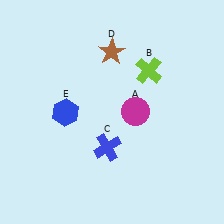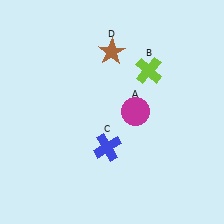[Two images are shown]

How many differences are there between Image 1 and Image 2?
There is 1 difference between the two images.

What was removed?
The blue hexagon (E) was removed in Image 2.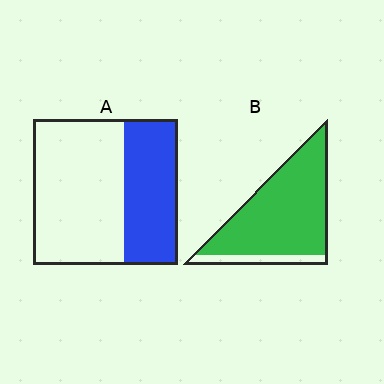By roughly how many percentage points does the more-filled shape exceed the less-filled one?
By roughly 50 percentage points (B over A).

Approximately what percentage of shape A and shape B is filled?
A is approximately 35% and B is approximately 85%.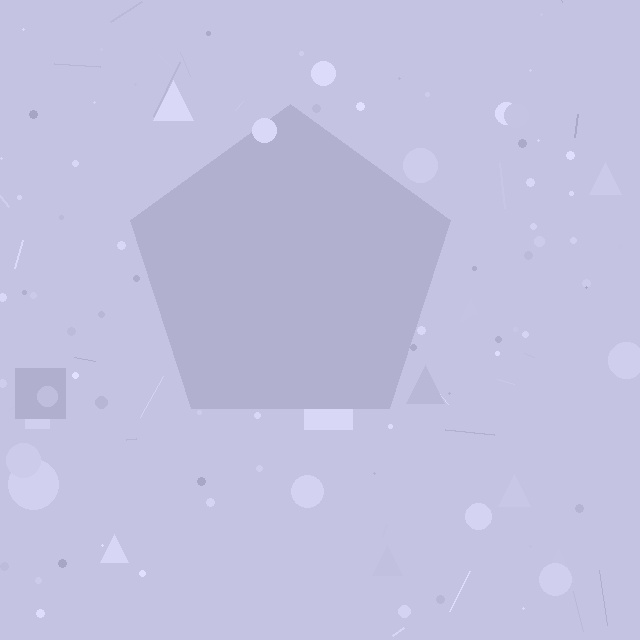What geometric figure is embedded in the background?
A pentagon is embedded in the background.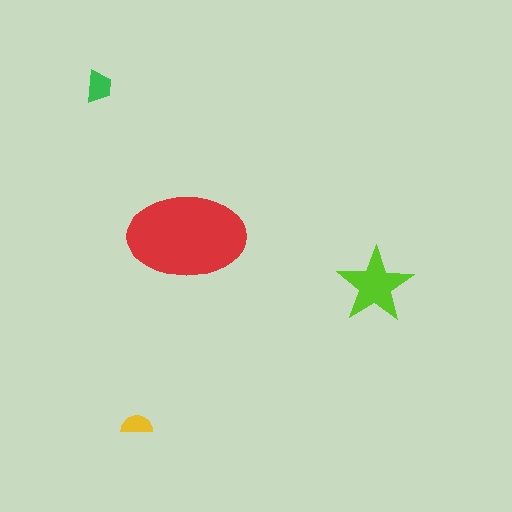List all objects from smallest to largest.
The yellow semicircle, the green trapezoid, the lime star, the red ellipse.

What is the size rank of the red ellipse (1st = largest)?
1st.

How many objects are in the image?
There are 4 objects in the image.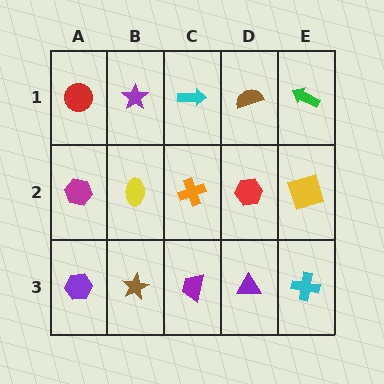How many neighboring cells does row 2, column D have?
4.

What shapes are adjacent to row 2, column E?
A green arrow (row 1, column E), a cyan cross (row 3, column E), a red hexagon (row 2, column D).